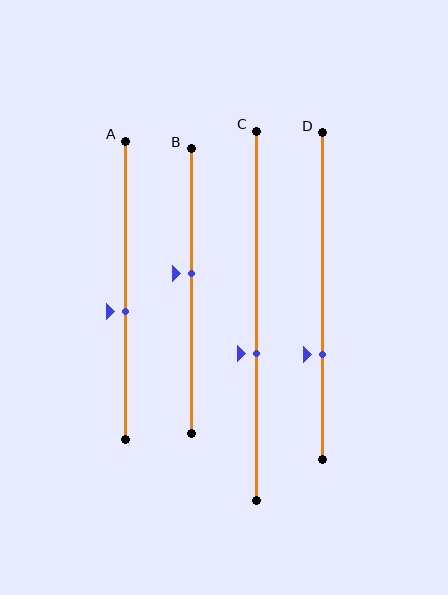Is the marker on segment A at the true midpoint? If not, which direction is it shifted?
No, the marker on segment A is shifted downward by about 7% of the segment length.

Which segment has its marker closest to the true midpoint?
Segment B has its marker closest to the true midpoint.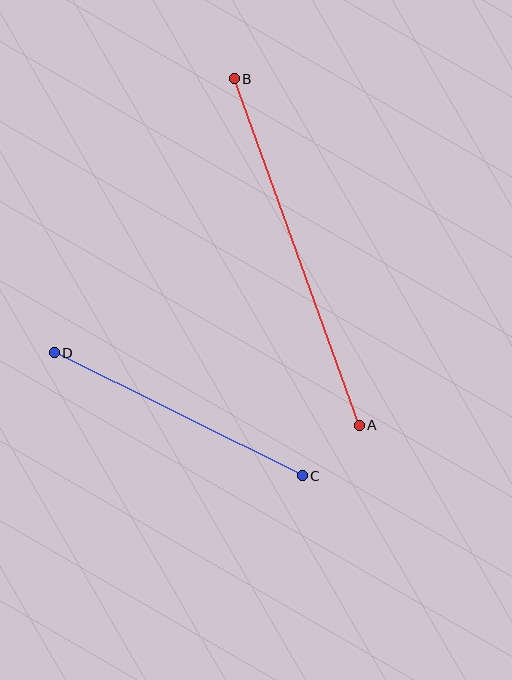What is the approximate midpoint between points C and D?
The midpoint is at approximately (178, 414) pixels.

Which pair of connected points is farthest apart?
Points A and B are farthest apart.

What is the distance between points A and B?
The distance is approximately 368 pixels.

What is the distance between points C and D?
The distance is approximately 276 pixels.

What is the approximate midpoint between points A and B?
The midpoint is at approximately (297, 252) pixels.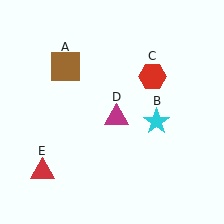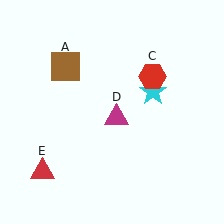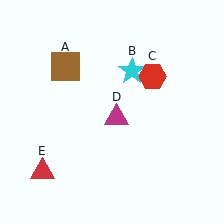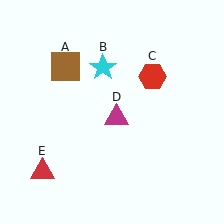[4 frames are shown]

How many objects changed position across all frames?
1 object changed position: cyan star (object B).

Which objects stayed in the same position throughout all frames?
Brown square (object A) and red hexagon (object C) and magenta triangle (object D) and red triangle (object E) remained stationary.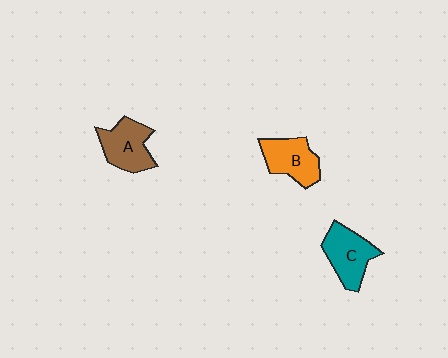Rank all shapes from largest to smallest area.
From largest to smallest: C (teal), A (brown), B (orange).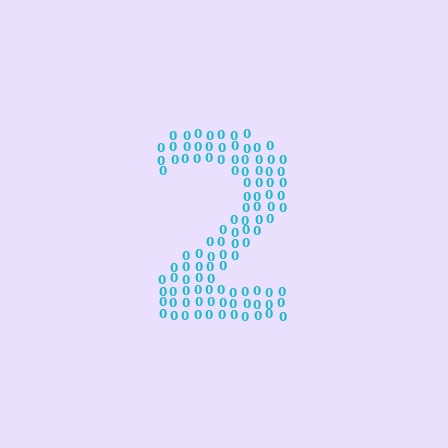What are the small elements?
The small elements are digit 0's.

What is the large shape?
The large shape is the digit 2.